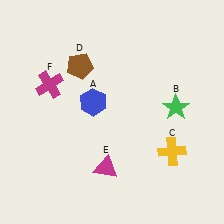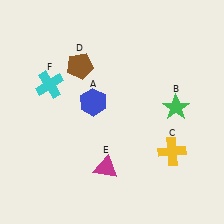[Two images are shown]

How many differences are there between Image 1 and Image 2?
There is 1 difference between the two images.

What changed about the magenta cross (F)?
In Image 1, F is magenta. In Image 2, it changed to cyan.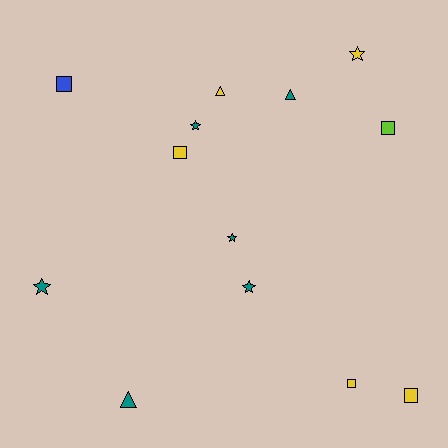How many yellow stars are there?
There is 1 yellow star.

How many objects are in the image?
There are 13 objects.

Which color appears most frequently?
Teal, with 6 objects.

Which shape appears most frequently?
Square, with 5 objects.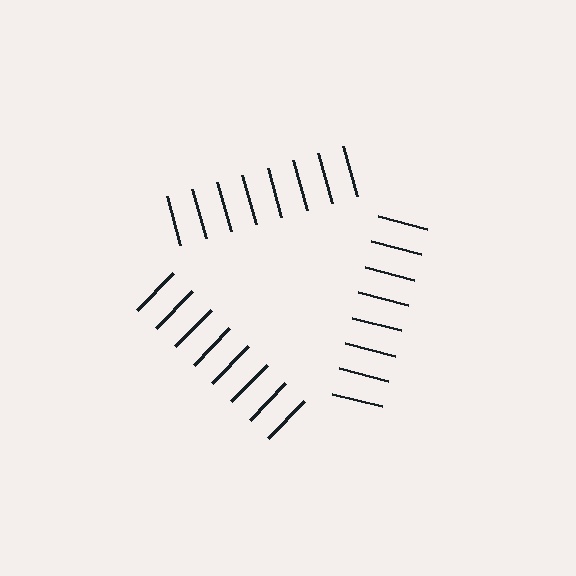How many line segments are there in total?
24 — 8 along each of the 3 edges.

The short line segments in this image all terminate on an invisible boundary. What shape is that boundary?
An illusory triangle — the line segments terminate on its edges but no continuous stroke is drawn.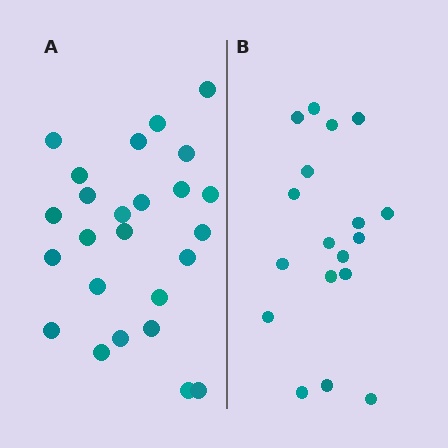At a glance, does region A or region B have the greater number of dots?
Region A (the left region) has more dots.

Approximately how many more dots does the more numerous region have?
Region A has roughly 8 or so more dots than region B.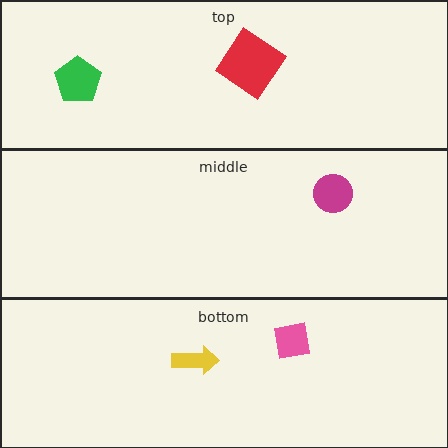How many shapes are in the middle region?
1.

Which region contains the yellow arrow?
The bottom region.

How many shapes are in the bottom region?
2.